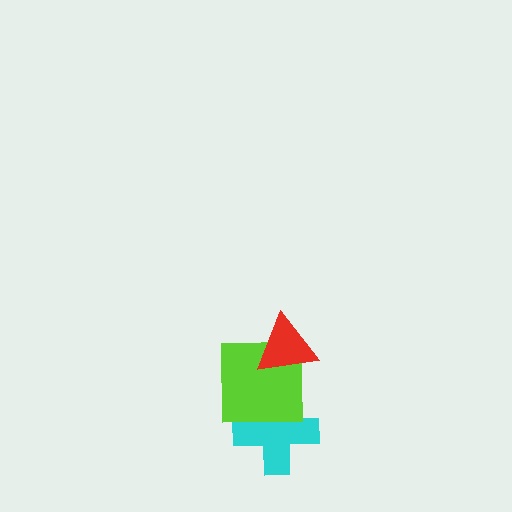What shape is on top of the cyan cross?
The lime square is on top of the cyan cross.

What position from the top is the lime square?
The lime square is 2nd from the top.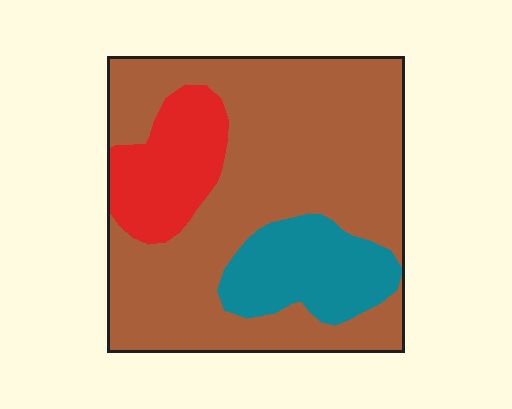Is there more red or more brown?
Brown.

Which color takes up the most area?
Brown, at roughly 70%.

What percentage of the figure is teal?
Teal covers roughly 15% of the figure.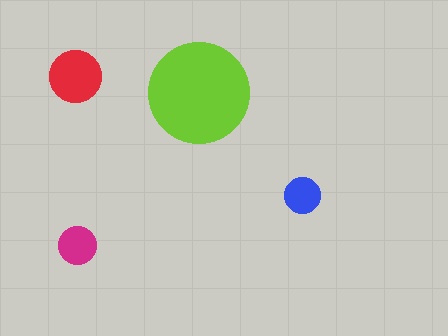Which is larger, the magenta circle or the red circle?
The red one.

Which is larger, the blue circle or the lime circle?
The lime one.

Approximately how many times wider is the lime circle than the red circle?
About 2 times wider.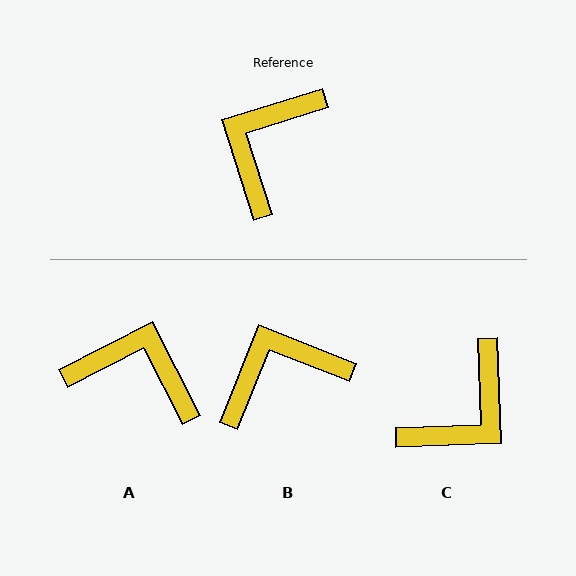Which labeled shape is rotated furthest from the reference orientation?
C, about 165 degrees away.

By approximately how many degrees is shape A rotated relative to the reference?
Approximately 80 degrees clockwise.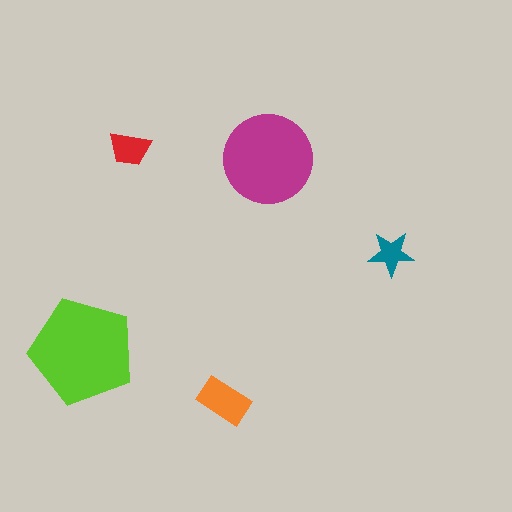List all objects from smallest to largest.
The teal star, the red trapezoid, the orange rectangle, the magenta circle, the lime pentagon.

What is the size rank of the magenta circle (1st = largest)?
2nd.